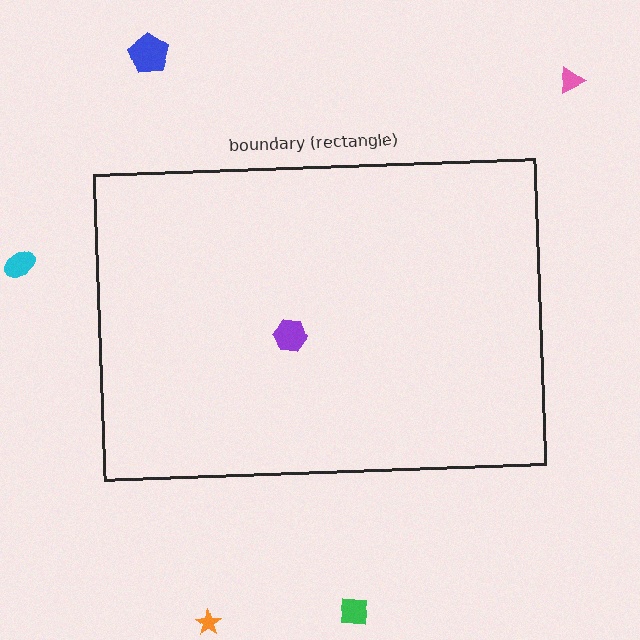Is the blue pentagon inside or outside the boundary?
Outside.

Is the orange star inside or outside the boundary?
Outside.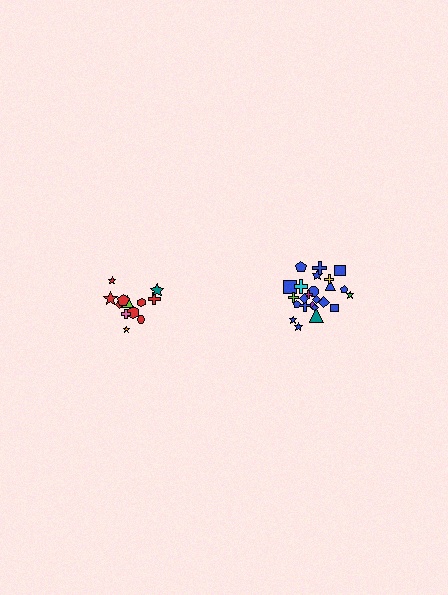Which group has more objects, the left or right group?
The right group.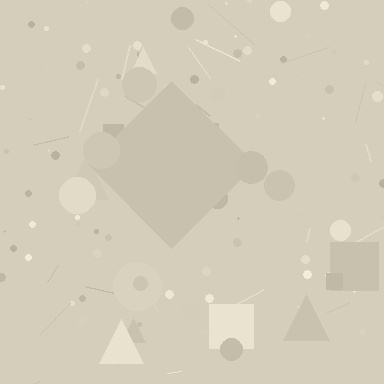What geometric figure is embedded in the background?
A diamond is embedded in the background.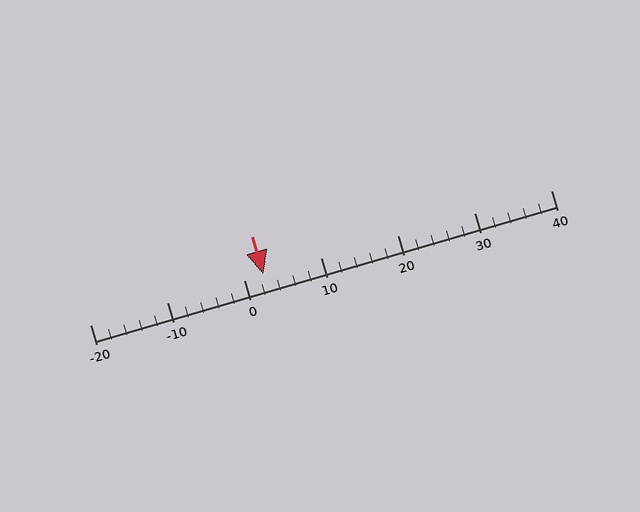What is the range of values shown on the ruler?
The ruler shows values from -20 to 40.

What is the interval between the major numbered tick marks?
The major tick marks are spaced 10 units apart.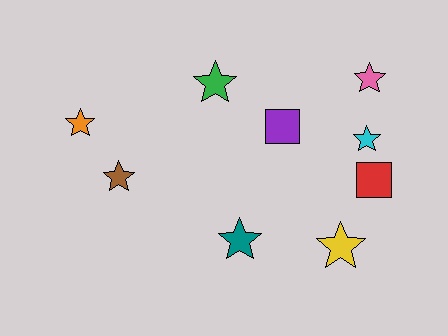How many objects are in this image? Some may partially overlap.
There are 9 objects.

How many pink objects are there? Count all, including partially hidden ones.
There is 1 pink object.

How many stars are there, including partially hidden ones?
There are 7 stars.